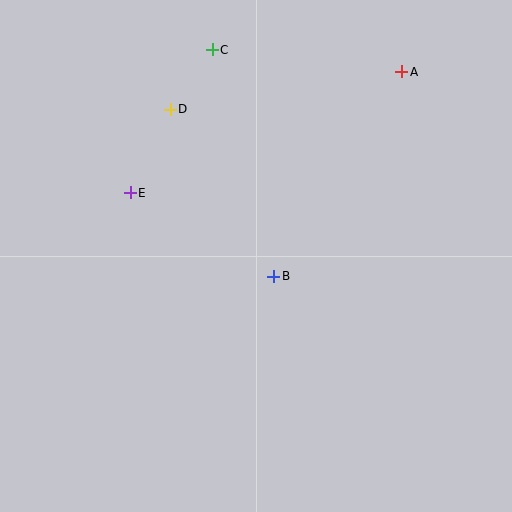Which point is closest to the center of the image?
Point B at (274, 276) is closest to the center.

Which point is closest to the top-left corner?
Point D is closest to the top-left corner.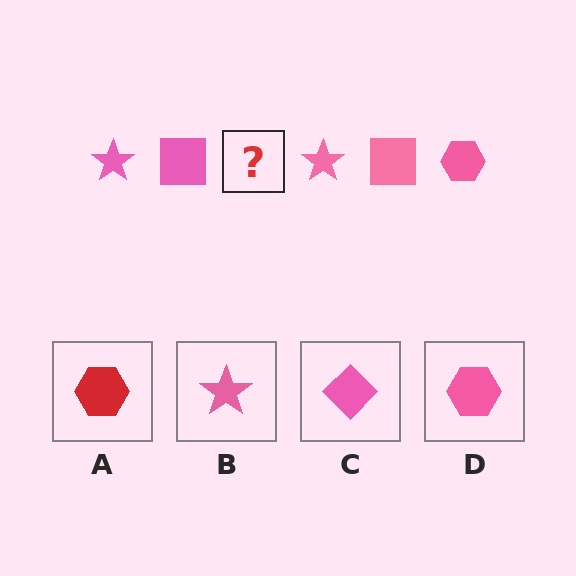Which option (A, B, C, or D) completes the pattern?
D.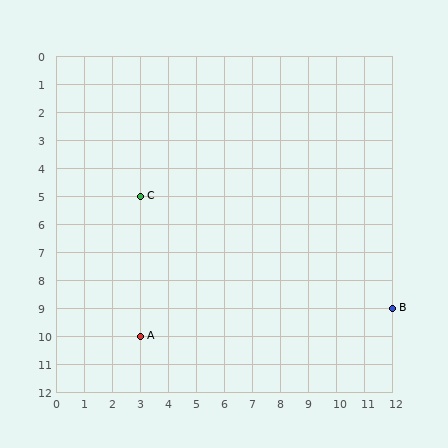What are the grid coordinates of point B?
Point B is at grid coordinates (12, 9).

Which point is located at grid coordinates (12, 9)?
Point B is at (12, 9).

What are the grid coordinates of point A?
Point A is at grid coordinates (3, 10).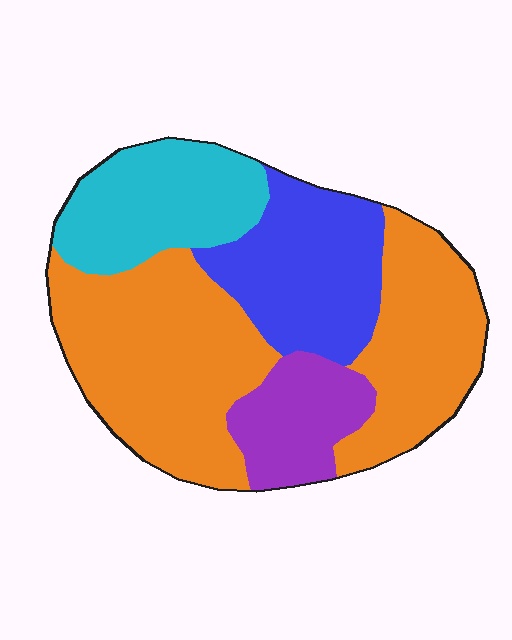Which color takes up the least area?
Purple, at roughly 10%.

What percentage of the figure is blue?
Blue covers 20% of the figure.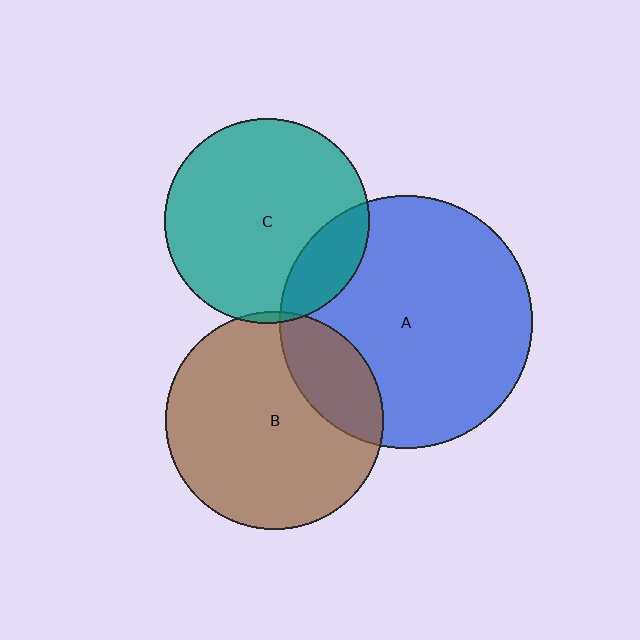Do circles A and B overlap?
Yes.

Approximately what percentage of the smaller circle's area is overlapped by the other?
Approximately 20%.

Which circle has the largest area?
Circle A (blue).